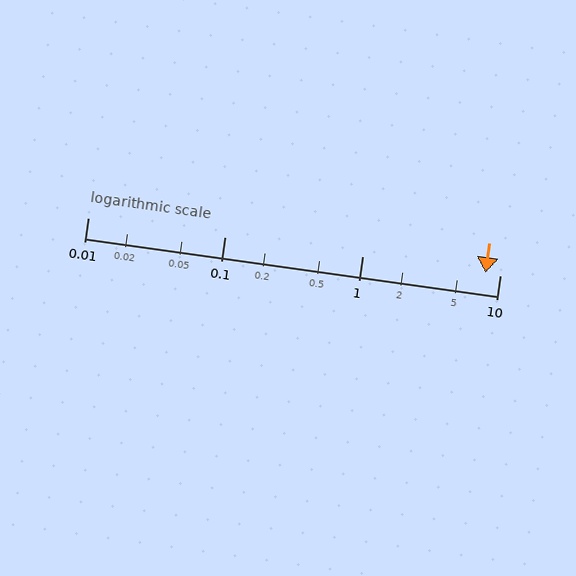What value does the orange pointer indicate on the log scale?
The pointer indicates approximately 7.8.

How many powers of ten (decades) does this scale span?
The scale spans 3 decades, from 0.01 to 10.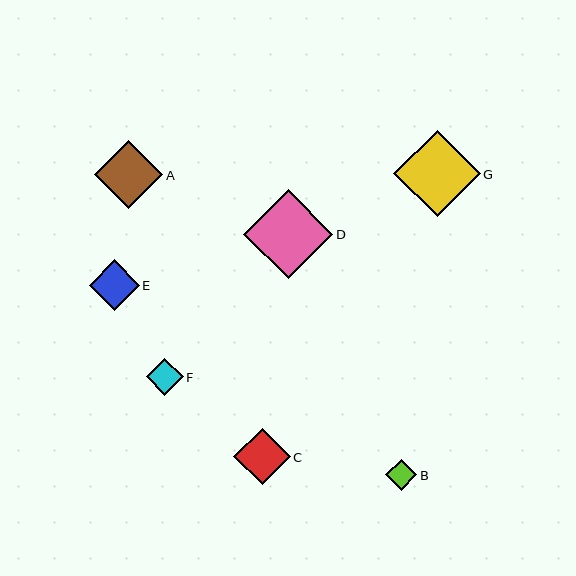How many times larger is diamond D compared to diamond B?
Diamond D is approximately 2.9 times the size of diamond B.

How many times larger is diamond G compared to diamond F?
Diamond G is approximately 2.3 times the size of diamond F.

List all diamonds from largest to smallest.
From largest to smallest: D, G, A, C, E, F, B.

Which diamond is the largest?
Diamond D is the largest with a size of approximately 89 pixels.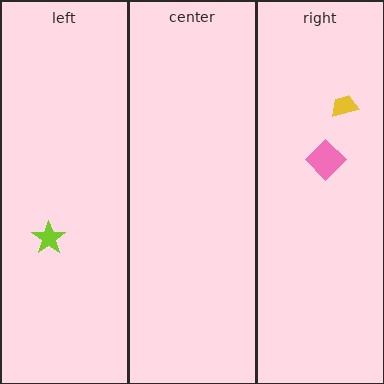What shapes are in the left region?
The lime star.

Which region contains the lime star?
The left region.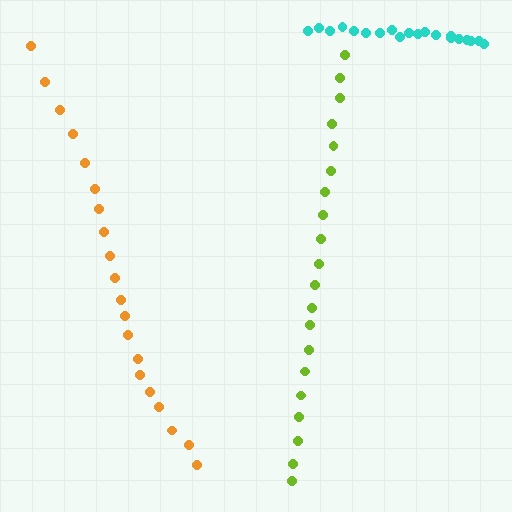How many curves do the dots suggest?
There are 3 distinct paths.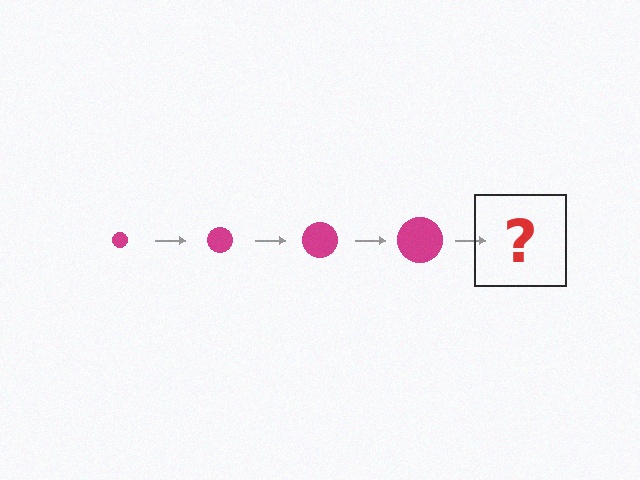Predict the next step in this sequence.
The next step is a magenta circle, larger than the previous one.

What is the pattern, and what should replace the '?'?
The pattern is that the circle gets progressively larger each step. The '?' should be a magenta circle, larger than the previous one.